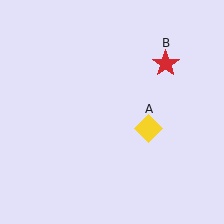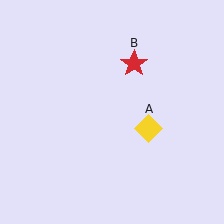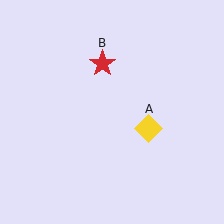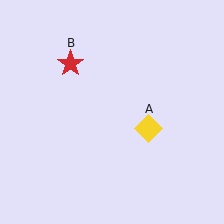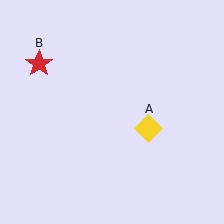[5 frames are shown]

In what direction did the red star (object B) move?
The red star (object B) moved left.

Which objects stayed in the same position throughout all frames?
Yellow diamond (object A) remained stationary.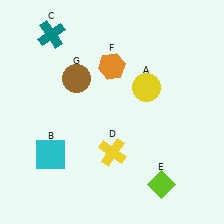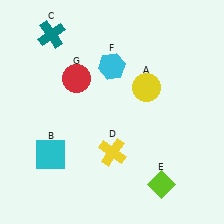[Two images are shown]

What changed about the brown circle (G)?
In Image 1, G is brown. In Image 2, it changed to red.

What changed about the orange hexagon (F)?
In Image 1, F is orange. In Image 2, it changed to cyan.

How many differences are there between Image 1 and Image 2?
There are 2 differences between the two images.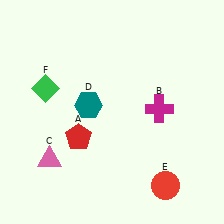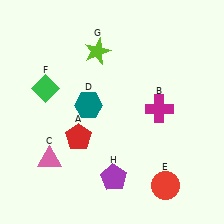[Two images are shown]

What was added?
A lime star (G), a purple pentagon (H) were added in Image 2.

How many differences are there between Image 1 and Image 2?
There are 2 differences between the two images.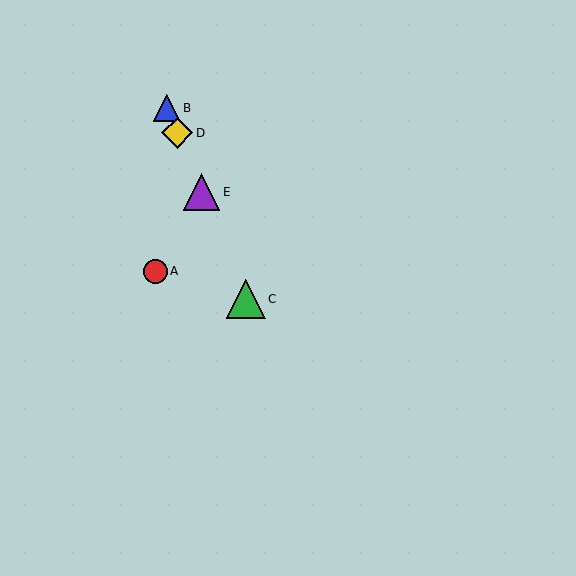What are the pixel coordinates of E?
Object E is at (202, 192).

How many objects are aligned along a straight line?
4 objects (B, C, D, E) are aligned along a straight line.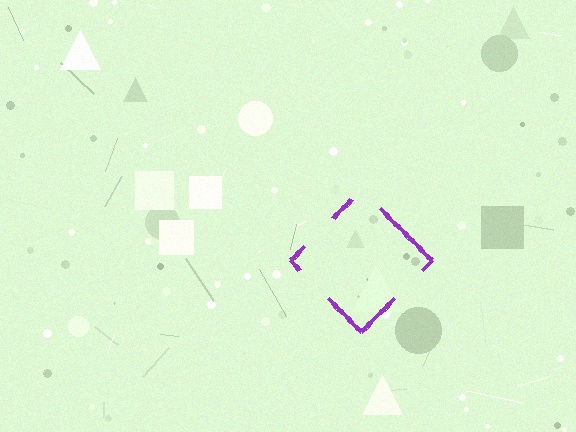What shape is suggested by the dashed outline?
The dashed outline suggests a diamond.